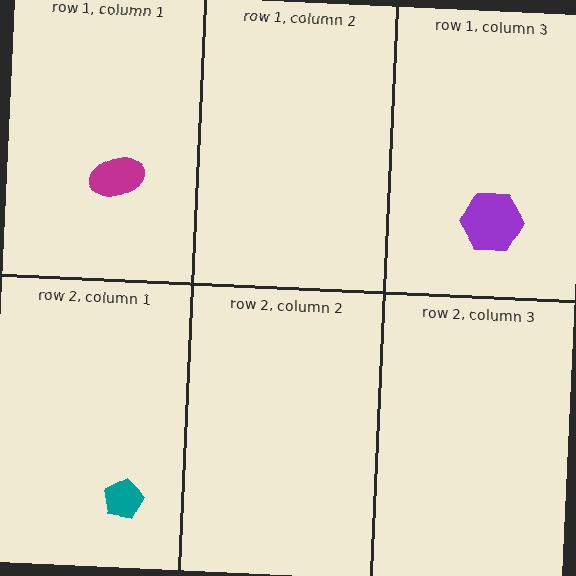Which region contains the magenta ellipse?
The row 1, column 1 region.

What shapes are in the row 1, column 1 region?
The magenta ellipse.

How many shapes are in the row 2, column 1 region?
1.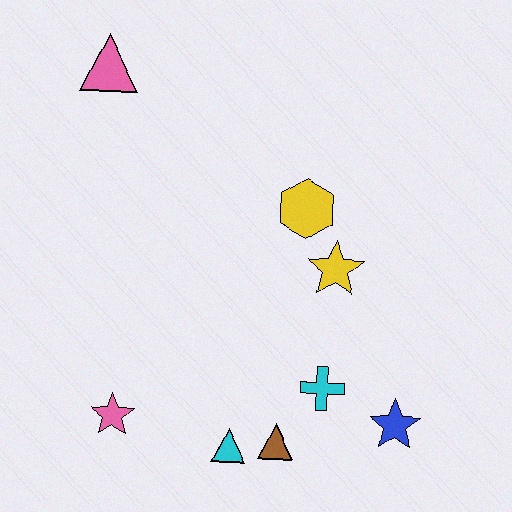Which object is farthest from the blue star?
The pink triangle is farthest from the blue star.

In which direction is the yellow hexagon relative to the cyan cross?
The yellow hexagon is above the cyan cross.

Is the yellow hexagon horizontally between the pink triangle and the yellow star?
Yes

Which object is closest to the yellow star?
The yellow hexagon is closest to the yellow star.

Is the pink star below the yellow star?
Yes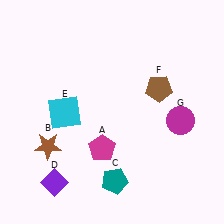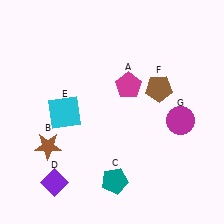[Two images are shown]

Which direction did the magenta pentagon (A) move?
The magenta pentagon (A) moved up.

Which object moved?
The magenta pentagon (A) moved up.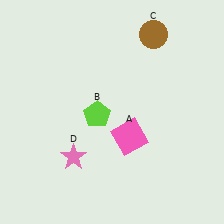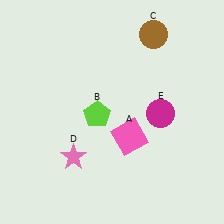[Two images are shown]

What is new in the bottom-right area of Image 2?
A magenta circle (E) was added in the bottom-right area of Image 2.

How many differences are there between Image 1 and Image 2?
There is 1 difference between the two images.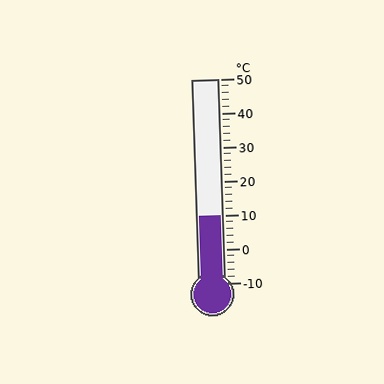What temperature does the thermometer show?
The thermometer shows approximately 10°C.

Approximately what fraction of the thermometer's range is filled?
The thermometer is filled to approximately 35% of its range.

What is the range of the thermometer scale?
The thermometer scale ranges from -10°C to 50°C.